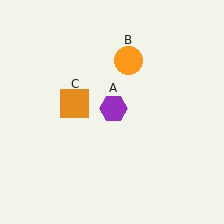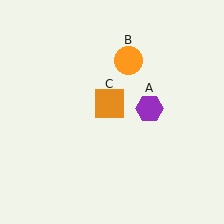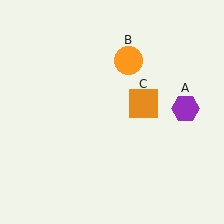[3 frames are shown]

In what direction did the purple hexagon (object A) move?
The purple hexagon (object A) moved right.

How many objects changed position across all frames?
2 objects changed position: purple hexagon (object A), orange square (object C).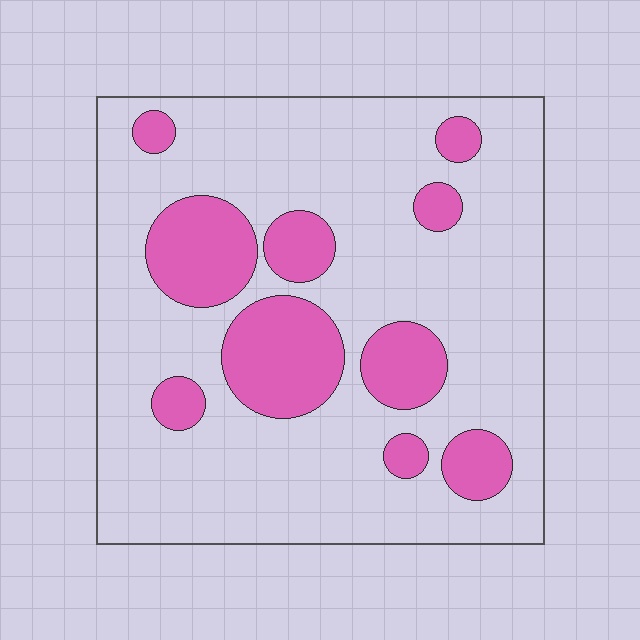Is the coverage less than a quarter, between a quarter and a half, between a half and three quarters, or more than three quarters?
Less than a quarter.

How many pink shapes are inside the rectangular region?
10.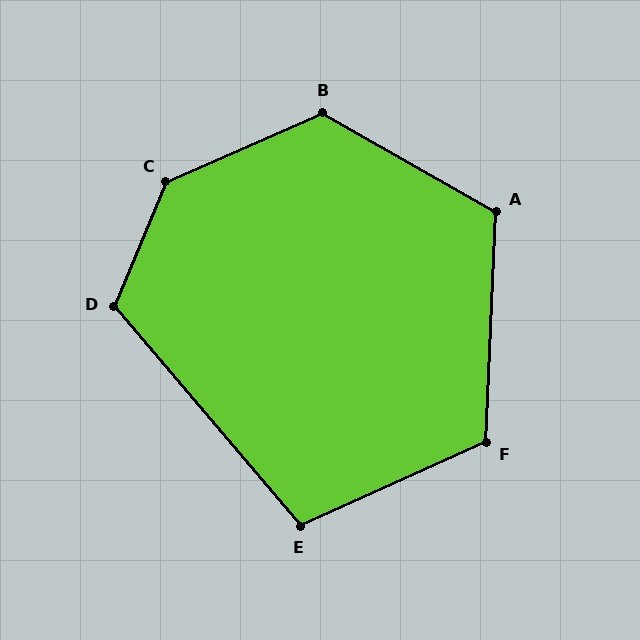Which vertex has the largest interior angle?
C, at approximately 136 degrees.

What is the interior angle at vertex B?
Approximately 127 degrees (obtuse).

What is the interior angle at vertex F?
Approximately 117 degrees (obtuse).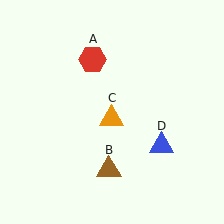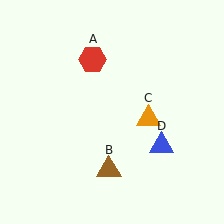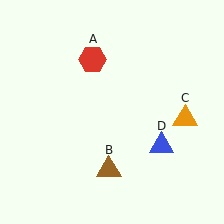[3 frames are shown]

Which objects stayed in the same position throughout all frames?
Red hexagon (object A) and brown triangle (object B) and blue triangle (object D) remained stationary.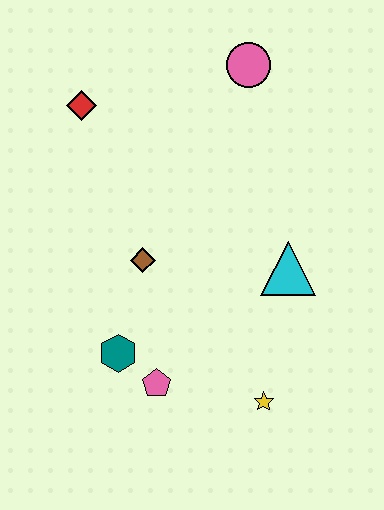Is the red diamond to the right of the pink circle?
No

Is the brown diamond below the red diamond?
Yes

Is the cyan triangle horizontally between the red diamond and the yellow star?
No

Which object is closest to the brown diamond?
The teal hexagon is closest to the brown diamond.